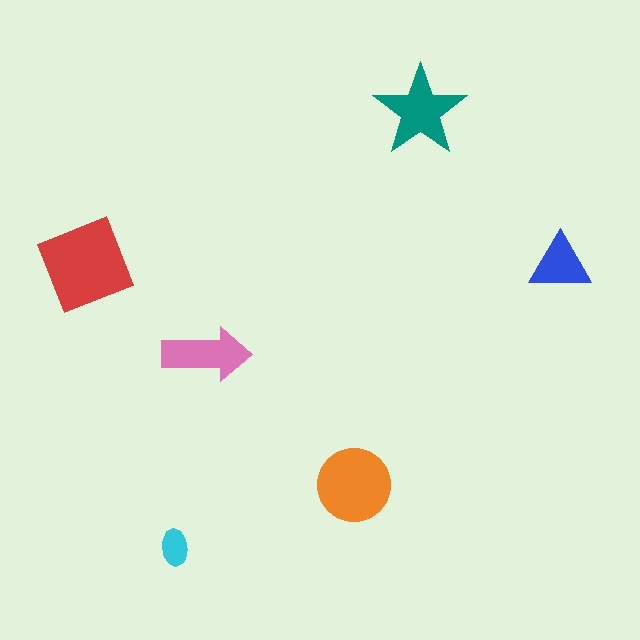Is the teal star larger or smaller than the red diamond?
Smaller.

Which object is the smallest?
The cyan ellipse.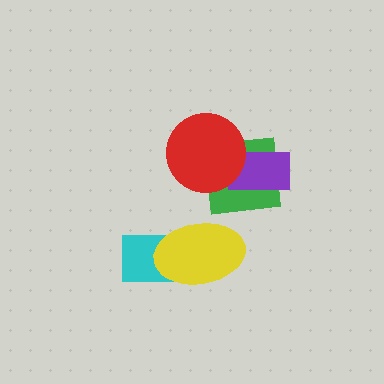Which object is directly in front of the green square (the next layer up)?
The purple rectangle is directly in front of the green square.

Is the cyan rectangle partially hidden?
Yes, it is partially covered by another shape.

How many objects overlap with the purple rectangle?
2 objects overlap with the purple rectangle.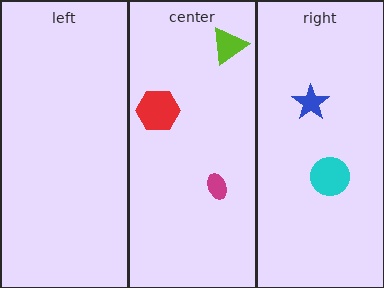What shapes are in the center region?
The magenta ellipse, the red hexagon, the lime triangle.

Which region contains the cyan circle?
The right region.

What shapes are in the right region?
The blue star, the cyan circle.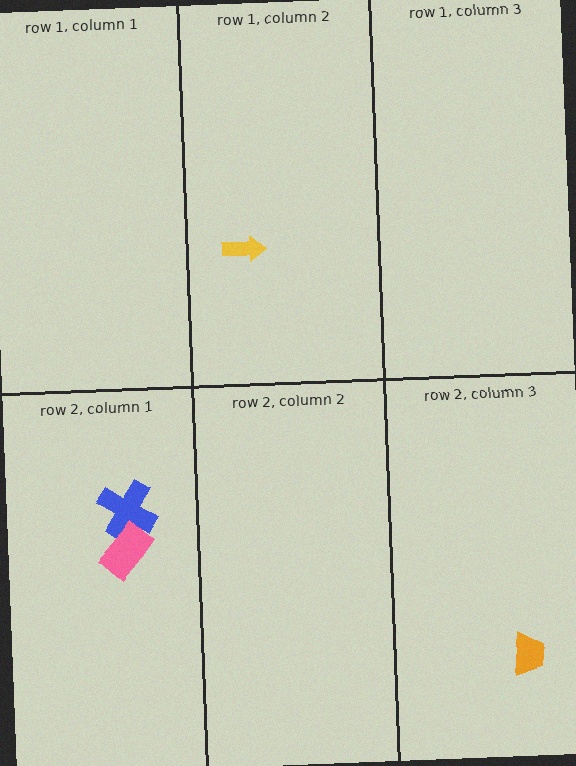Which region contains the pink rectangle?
The row 2, column 1 region.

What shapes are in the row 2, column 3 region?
The orange trapezoid.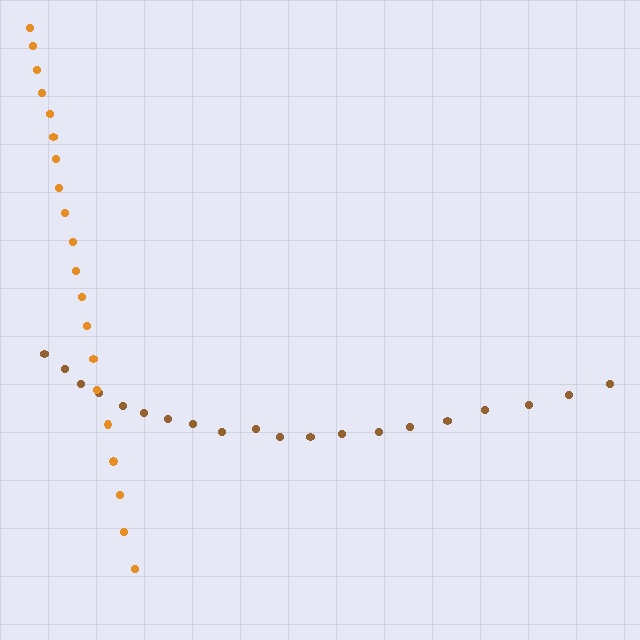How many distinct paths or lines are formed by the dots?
There are 2 distinct paths.